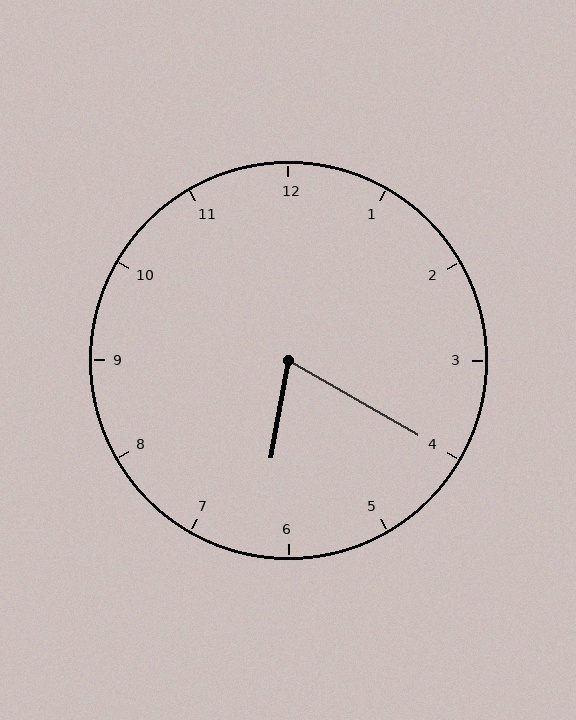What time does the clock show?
6:20.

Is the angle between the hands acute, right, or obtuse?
It is acute.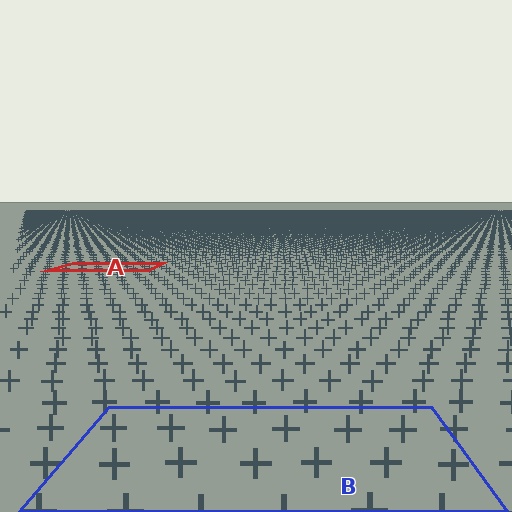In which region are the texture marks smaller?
The texture marks are smaller in region A, because it is farther away.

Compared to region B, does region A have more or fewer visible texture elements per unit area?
Region A has more texture elements per unit area — they are packed more densely because it is farther away.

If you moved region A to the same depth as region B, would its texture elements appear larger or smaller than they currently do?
They would appear larger. At a closer depth, the same texture elements are projected at a bigger on-screen size.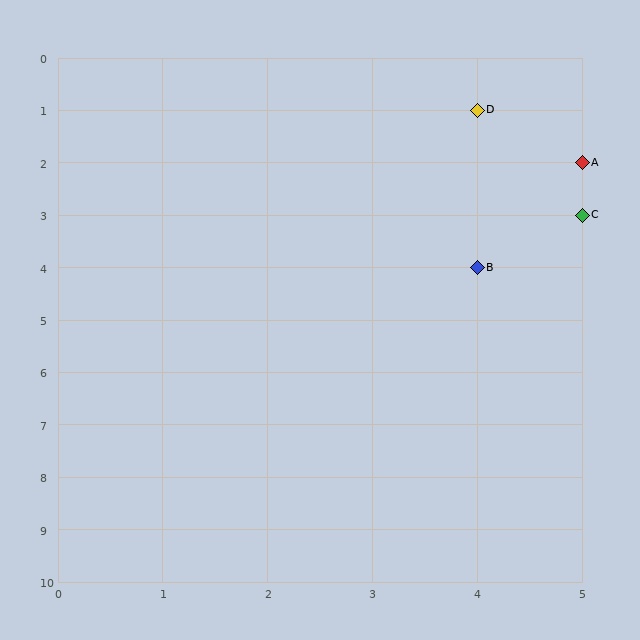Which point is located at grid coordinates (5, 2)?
Point A is at (5, 2).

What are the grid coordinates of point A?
Point A is at grid coordinates (5, 2).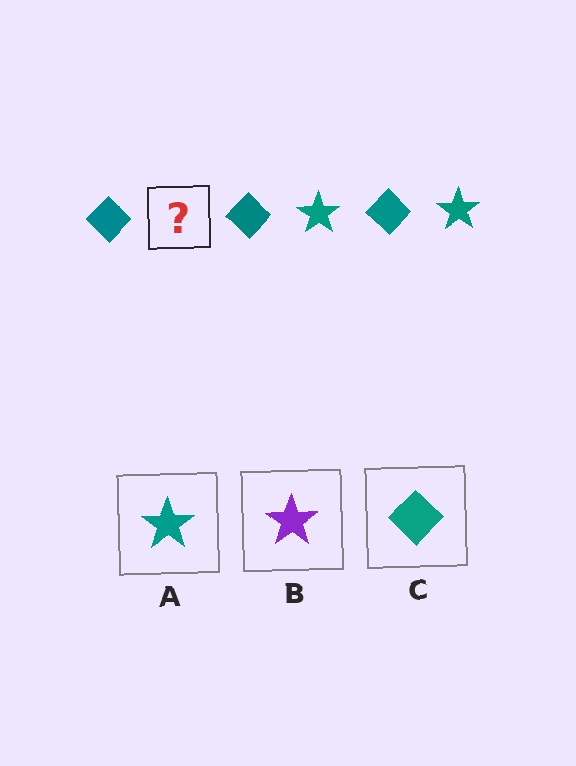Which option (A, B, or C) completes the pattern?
A.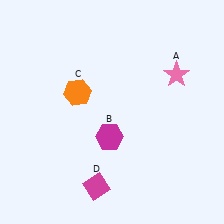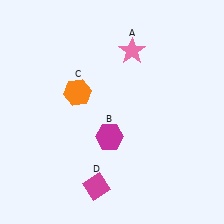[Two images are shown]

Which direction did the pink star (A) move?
The pink star (A) moved left.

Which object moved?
The pink star (A) moved left.